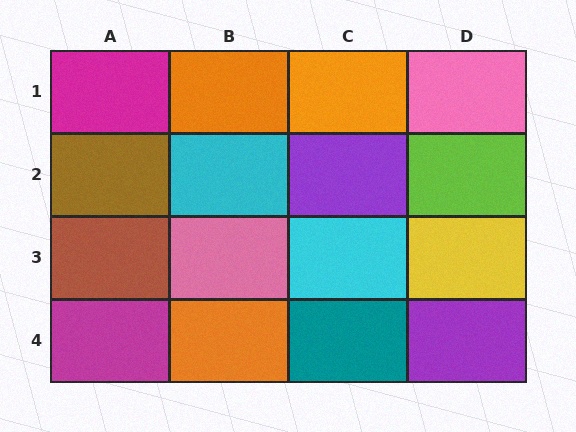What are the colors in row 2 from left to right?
Brown, cyan, purple, lime.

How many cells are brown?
2 cells are brown.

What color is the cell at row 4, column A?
Magenta.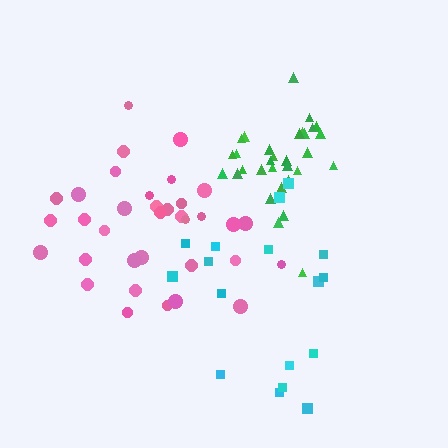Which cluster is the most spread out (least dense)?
Cyan.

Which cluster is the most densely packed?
Green.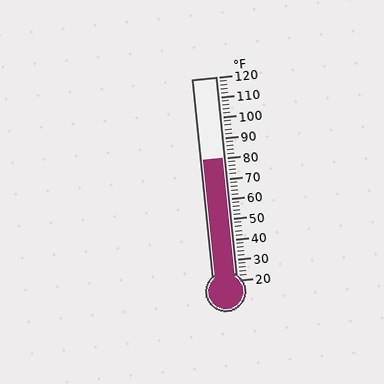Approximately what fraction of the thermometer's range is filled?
The thermometer is filled to approximately 60% of its range.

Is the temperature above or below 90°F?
The temperature is below 90°F.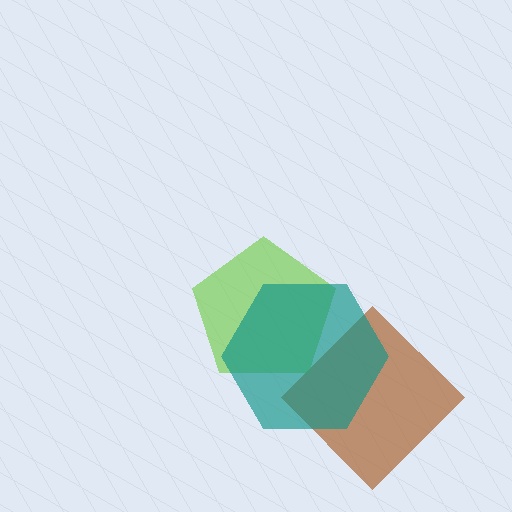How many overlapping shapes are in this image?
There are 3 overlapping shapes in the image.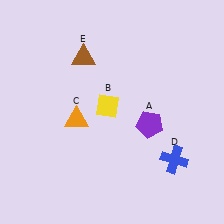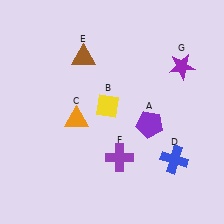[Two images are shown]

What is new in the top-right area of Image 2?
A purple star (G) was added in the top-right area of Image 2.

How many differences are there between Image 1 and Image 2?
There are 2 differences between the two images.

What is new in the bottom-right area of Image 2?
A purple cross (F) was added in the bottom-right area of Image 2.